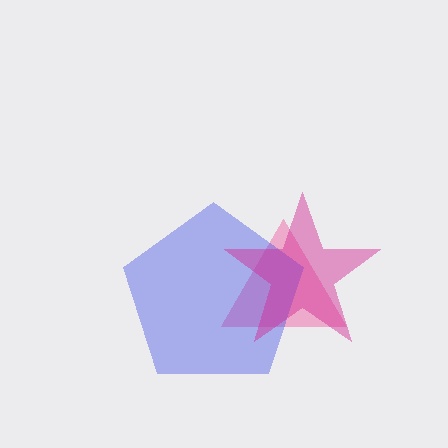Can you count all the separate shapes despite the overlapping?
Yes, there are 3 separate shapes.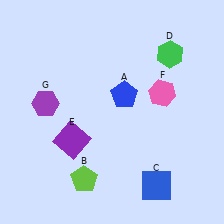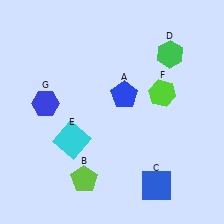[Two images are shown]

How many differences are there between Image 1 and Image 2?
There are 3 differences between the two images.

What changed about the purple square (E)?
In Image 1, E is purple. In Image 2, it changed to cyan.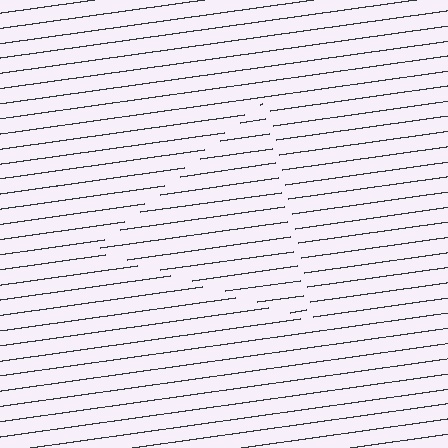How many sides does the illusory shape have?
3 sides — the line-ends trace a triangle.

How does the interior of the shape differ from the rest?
The interior of the shape contains the same grating, shifted by half a period — the contour is defined by the phase discontinuity where line-ends from the inner and outer gratings abut.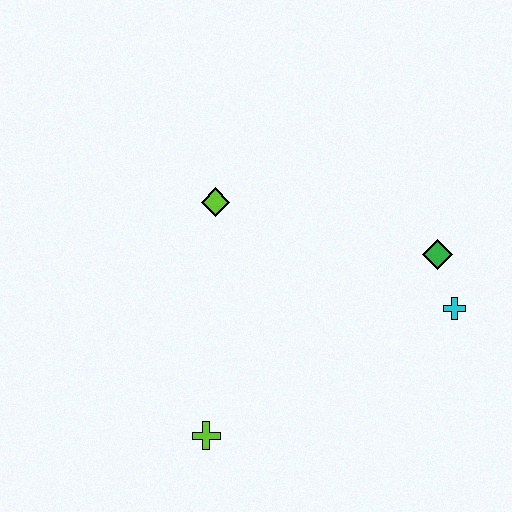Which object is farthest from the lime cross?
The green diamond is farthest from the lime cross.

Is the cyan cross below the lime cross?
No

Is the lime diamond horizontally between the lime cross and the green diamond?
Yes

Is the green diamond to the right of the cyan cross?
No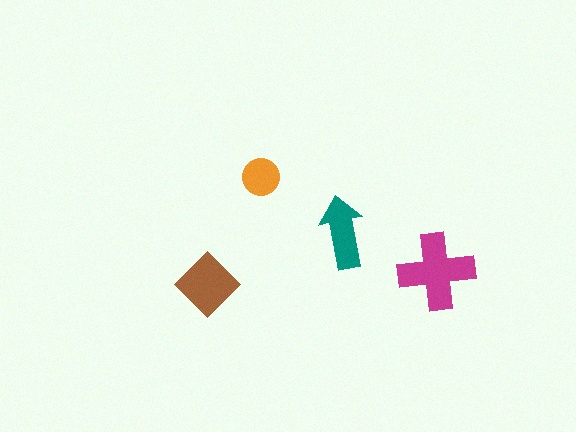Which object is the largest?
The magenta cross.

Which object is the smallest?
The orange circle.